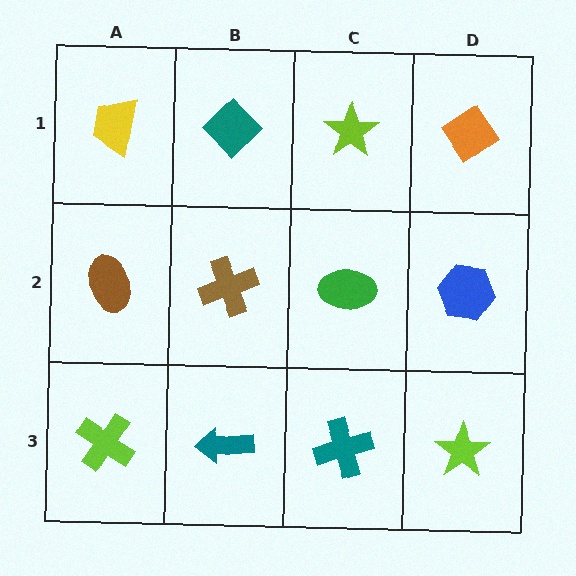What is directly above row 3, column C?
A green ellipse.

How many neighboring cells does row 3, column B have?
3.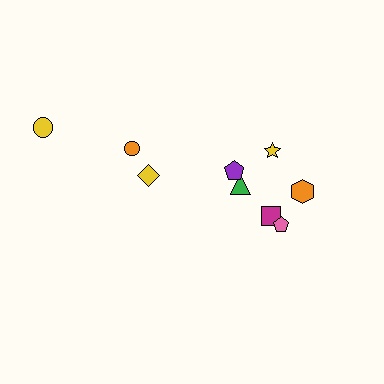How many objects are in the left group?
There are 3 objects.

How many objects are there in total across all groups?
There are 9 objects.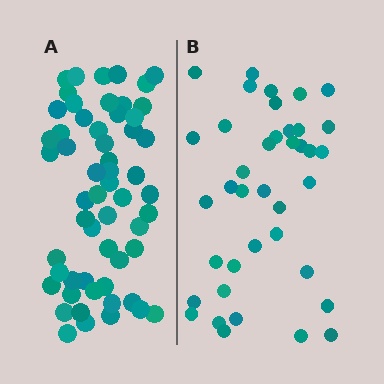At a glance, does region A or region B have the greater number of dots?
Region A (the left region) has more dots.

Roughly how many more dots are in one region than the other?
Region A has approximately 20 more dots than region B.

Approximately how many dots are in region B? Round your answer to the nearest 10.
About 40 dots. (The exact count is 39, which rounds to 40.)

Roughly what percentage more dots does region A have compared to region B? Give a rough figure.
About 45% more.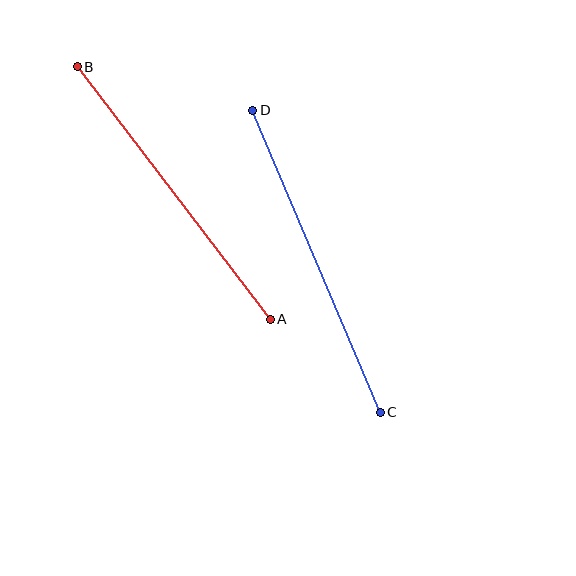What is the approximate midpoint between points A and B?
The midpoint is at approximately (174, 193) pixels.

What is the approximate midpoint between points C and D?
The midpoint is at approximately (317, 261) pixels.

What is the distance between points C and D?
The distance is approximately 328 pixels.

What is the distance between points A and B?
The distance is approximately 318 pixels.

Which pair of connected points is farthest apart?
Points C and D are farthest apart.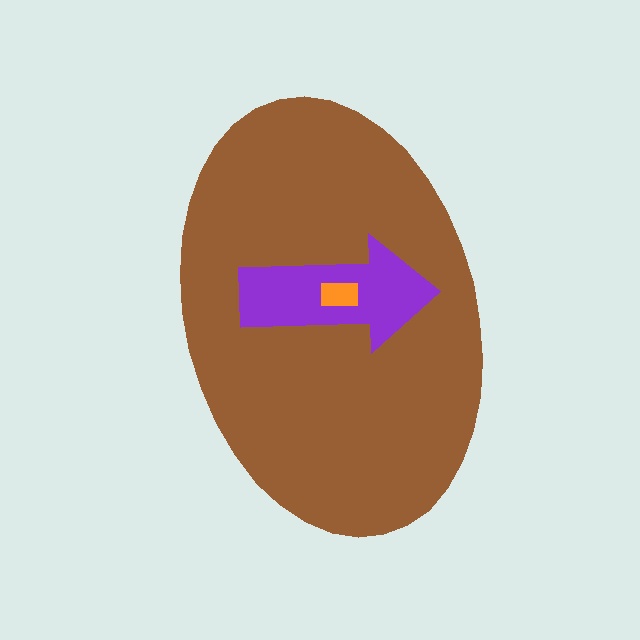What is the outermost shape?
The brown ellipse.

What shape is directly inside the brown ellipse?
The purple arrow.